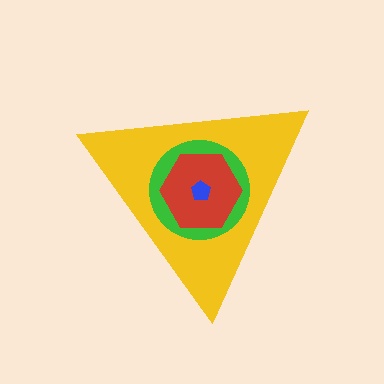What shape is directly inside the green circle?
The red hexagon.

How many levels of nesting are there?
4.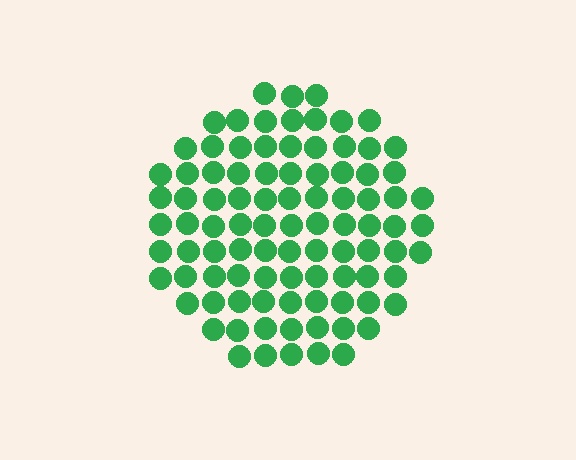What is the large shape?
The large shape is a circle.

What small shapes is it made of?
It is made of small circles.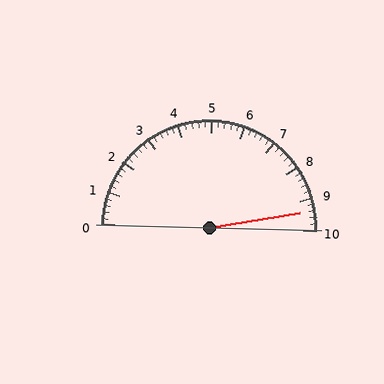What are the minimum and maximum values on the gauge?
The gauge ranges from 0 to 10.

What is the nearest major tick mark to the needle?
The nearest major tick mark is 9.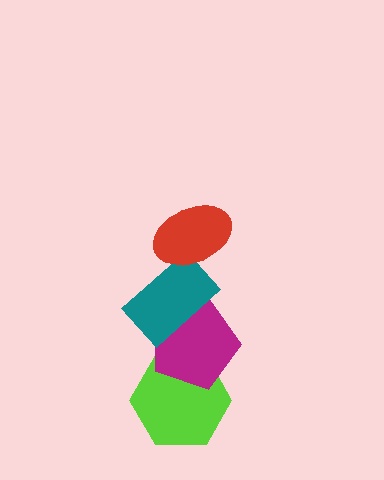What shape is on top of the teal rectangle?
The red ellipse is on top of the teal rectangle.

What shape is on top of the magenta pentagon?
The teal rectangle is on top of the magenta pentagon.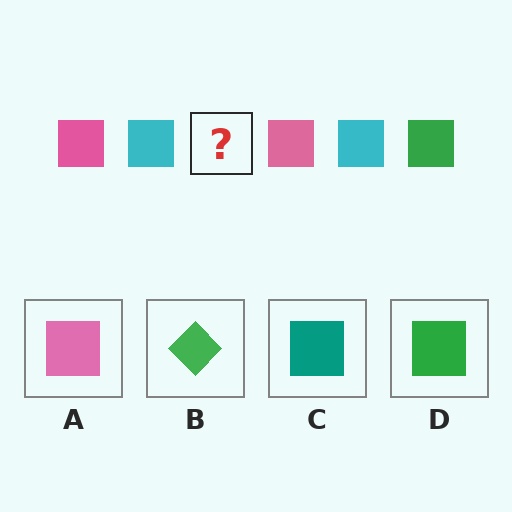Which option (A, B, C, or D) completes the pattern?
D.